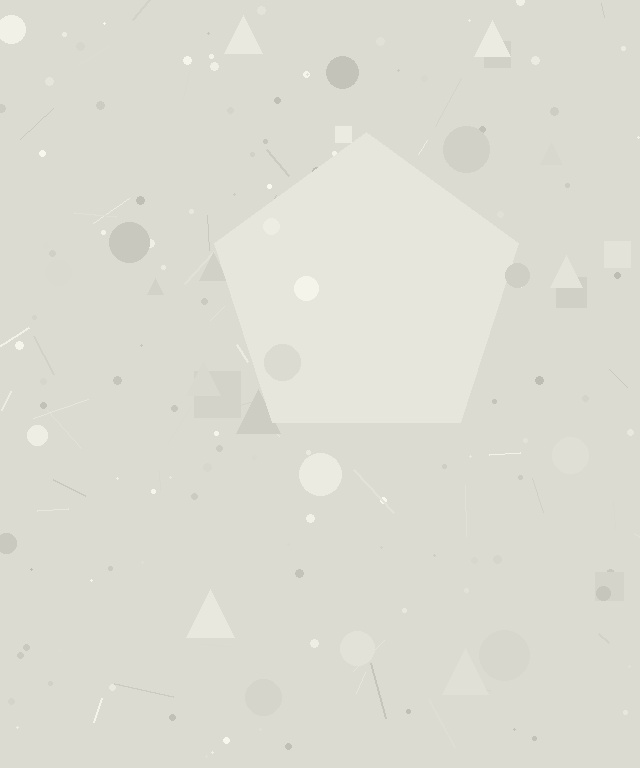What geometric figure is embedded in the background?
A pentagon is embedded in the background.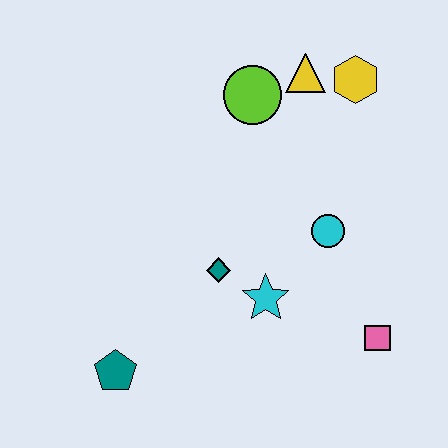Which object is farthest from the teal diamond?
The yellow hexagon is farthest from the teal diamond.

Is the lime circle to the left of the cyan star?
Yes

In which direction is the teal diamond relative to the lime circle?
The teal diamond is below the lime circle.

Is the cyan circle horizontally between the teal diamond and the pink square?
Yes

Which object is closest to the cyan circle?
The cyan star is closest to the cyan circle.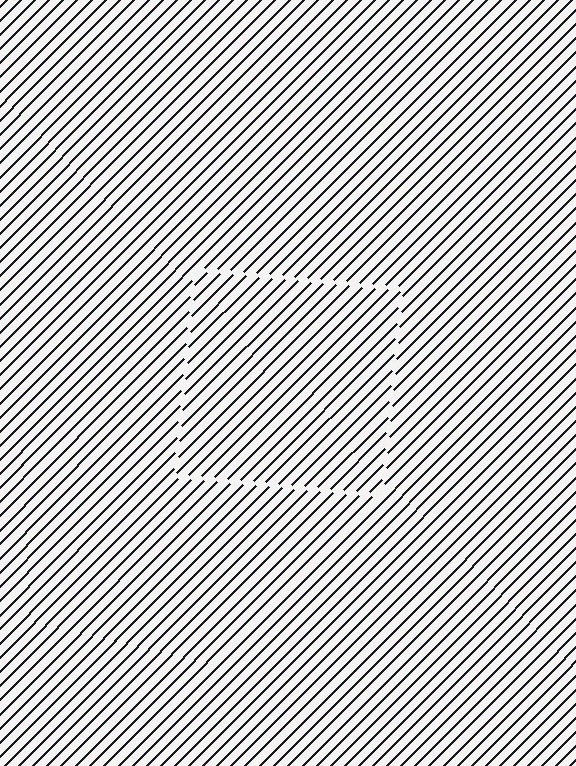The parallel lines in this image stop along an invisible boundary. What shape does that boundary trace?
An illusory square. The interior of the shape contains the same grating, shifted by half a period — the contour is defined by the phase discontinuity where line-ends from the inner and outer gratings abut.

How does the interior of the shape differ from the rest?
The interior of the shape contains the same grating, shifted by half a period — the contour is defined by the phase discontinuity where line-ends from the inner and outer gratings abut.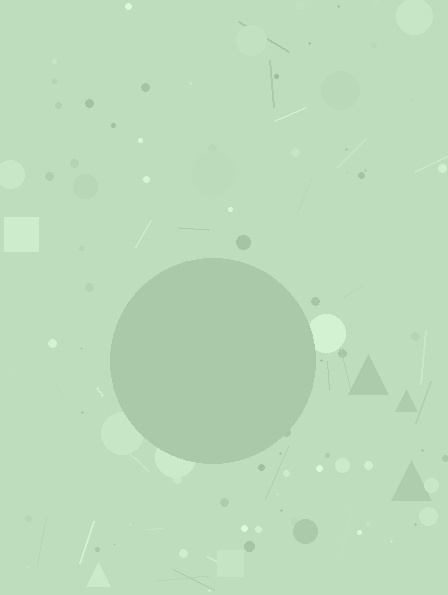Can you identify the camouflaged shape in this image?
The camouflaged shape is a circle.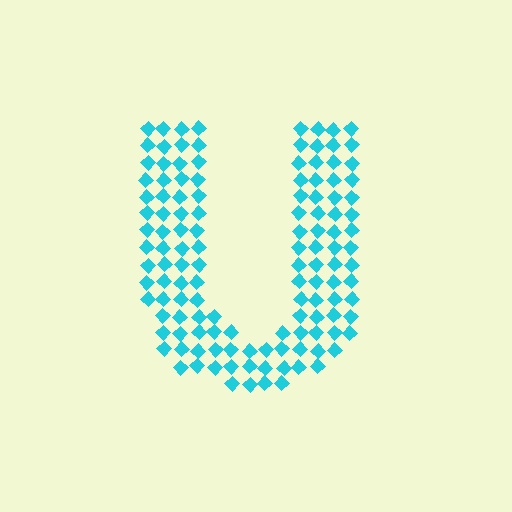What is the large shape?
The large shape is the letter U.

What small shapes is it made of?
It is made of small diamonds.